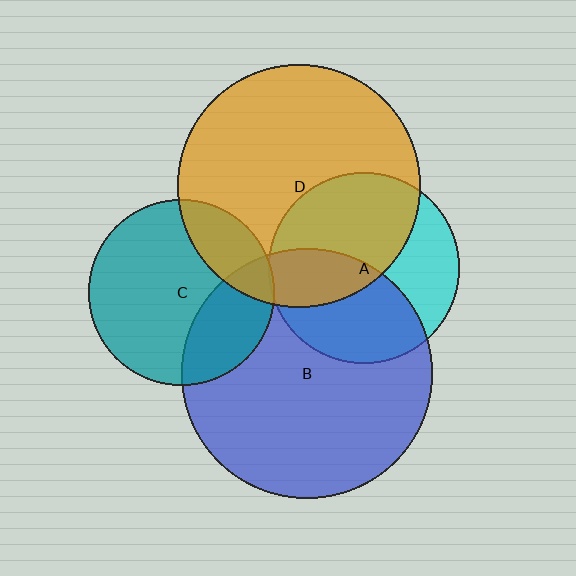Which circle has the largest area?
Circle B (blue).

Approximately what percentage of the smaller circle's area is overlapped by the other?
Approximately 15%.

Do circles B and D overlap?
Yes.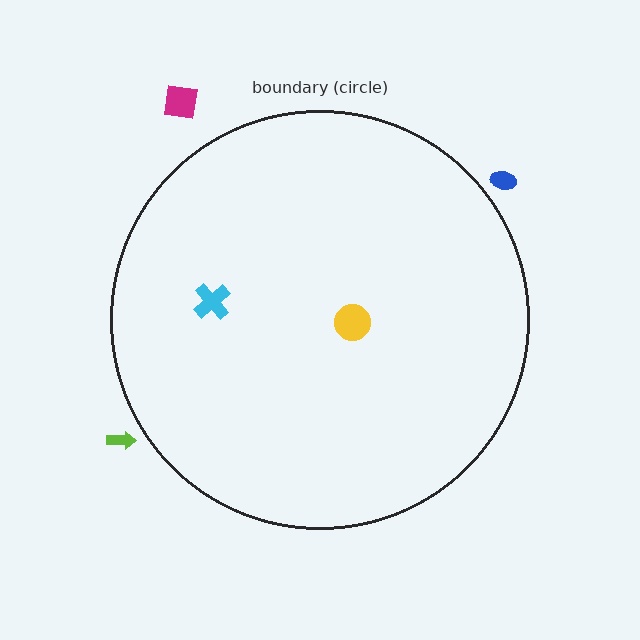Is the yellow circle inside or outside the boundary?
Inside.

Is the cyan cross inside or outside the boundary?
Inside.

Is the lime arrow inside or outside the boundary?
Outside.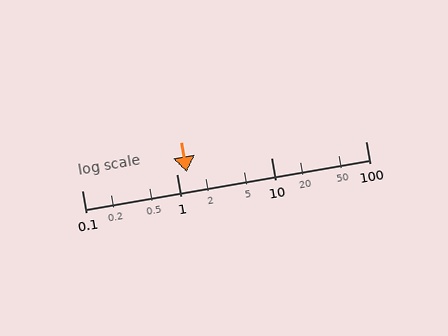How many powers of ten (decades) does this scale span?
The scale spans 3 decades, from 0.1 to 100.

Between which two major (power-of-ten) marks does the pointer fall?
The pointer is between 1 and 10.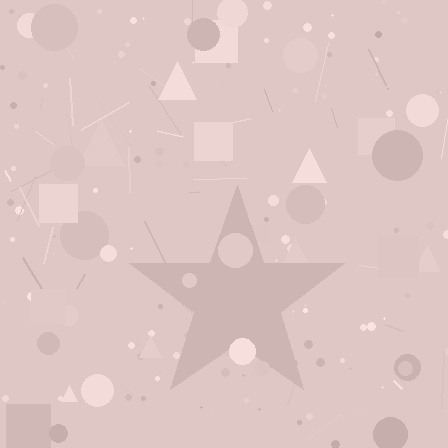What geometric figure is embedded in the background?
A star is embedded in the background.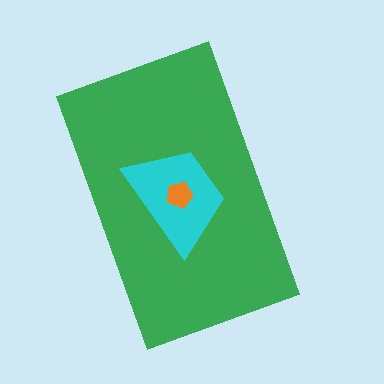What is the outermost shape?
The green rectangle.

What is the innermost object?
The orange pentagon.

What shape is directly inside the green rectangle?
The cyan trapezoid.